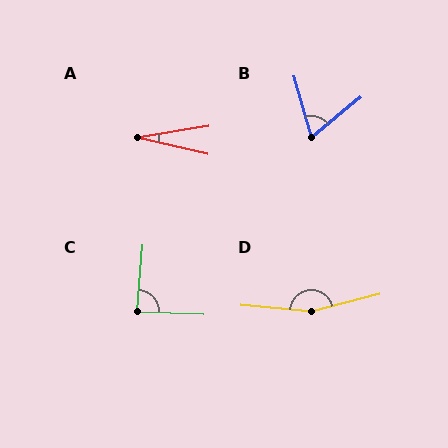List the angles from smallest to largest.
A (22°), B (66°), C (87°), D (161°).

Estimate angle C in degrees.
Approximately 87 degrees.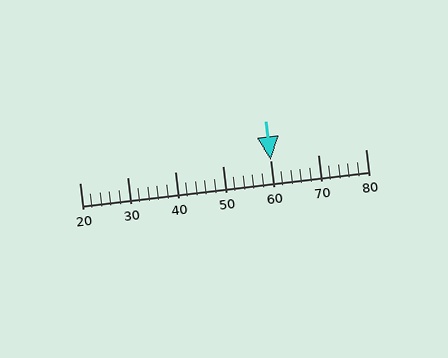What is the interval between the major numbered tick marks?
The major tick marks are spaced 10 units apart.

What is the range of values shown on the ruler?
The ruler shows values from 20 to 80.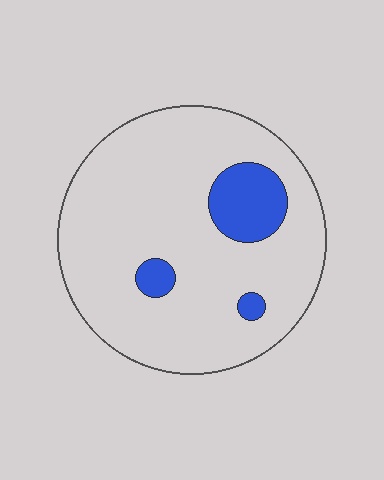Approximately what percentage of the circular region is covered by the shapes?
Approximately 10%.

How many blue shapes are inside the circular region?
3.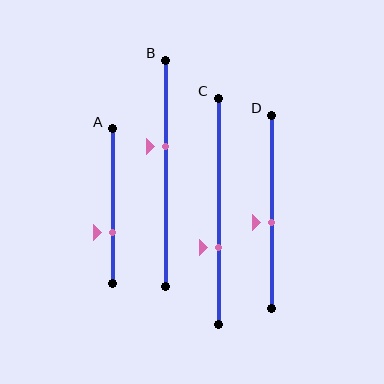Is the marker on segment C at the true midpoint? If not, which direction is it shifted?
No, the marker on segment C is shifted downward by about 16% of the segment length.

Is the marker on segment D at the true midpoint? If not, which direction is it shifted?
No, the marker on segment D is shifted downward by about 6% of the segment length.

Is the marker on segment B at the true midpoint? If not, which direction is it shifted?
No, the marker on segment B is shifted upward by about 12% of the segment length.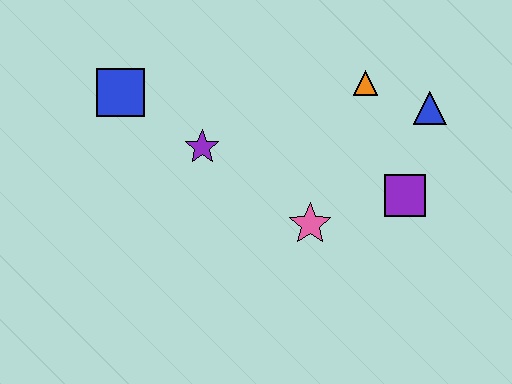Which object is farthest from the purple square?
The blue square is farthest from the purple square.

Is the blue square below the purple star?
No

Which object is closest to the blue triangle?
The orange triangle is closest to the blue triangle.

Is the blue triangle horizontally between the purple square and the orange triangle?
No